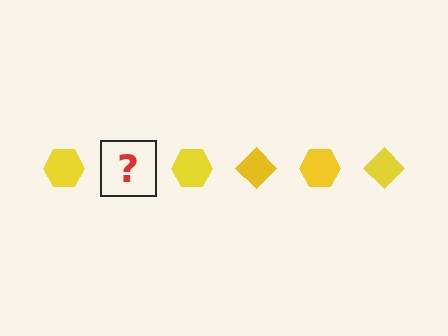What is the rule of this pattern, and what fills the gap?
The rule is that the pattern cycles through hexagon, diamond shapes in yellow. The gap should be filled with a yellow diamond.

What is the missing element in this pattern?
The missing element is a yellow diamond.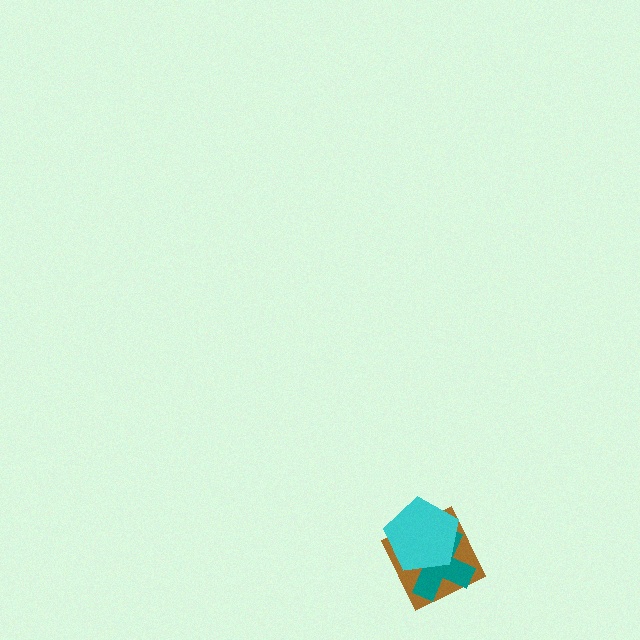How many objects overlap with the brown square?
2 objects overlap with the brown square.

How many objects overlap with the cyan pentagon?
2 objects overlap with the cyan pentagon.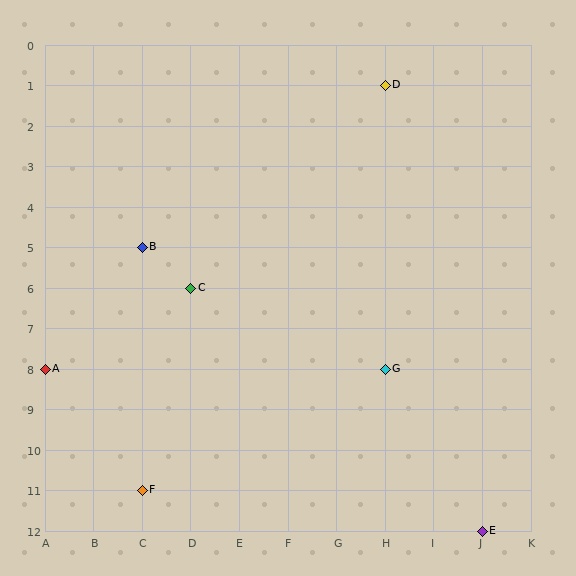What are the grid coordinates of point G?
Point G is at grid coordinates (H, 8).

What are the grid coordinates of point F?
Point F is at grid coordinates (C, 11).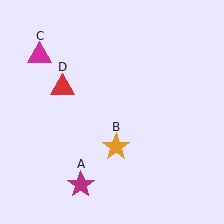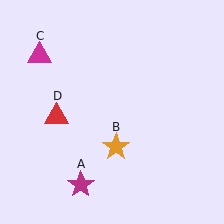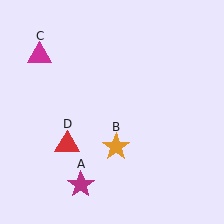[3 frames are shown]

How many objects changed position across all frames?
1 object changed position: red triangle (object D).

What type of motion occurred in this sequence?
The red triangle (object D) rotated counterclockwise around the center of the scene.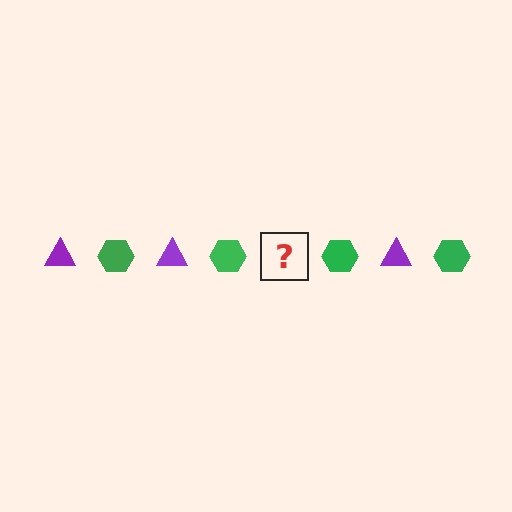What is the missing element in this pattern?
The missing element is a purple triangle.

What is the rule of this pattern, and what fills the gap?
The rule is that the pattern alternates between purple triangle and green hexagon. The gap should be filled with a purple triangle.